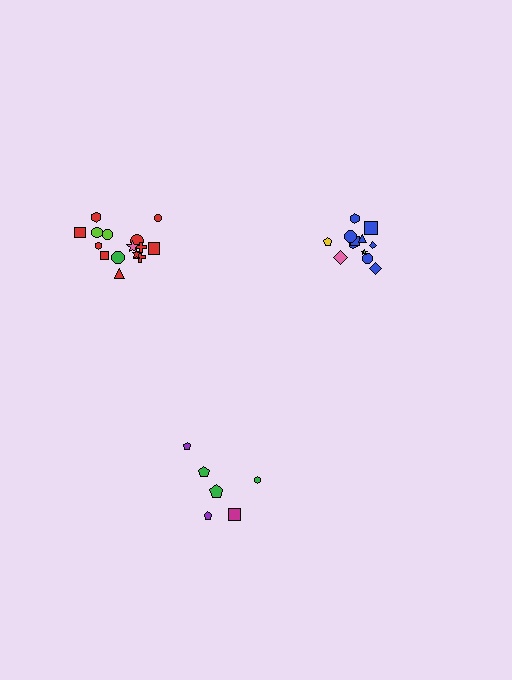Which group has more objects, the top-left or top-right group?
The top-left group.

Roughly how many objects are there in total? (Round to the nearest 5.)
Roughly 35 objects in total.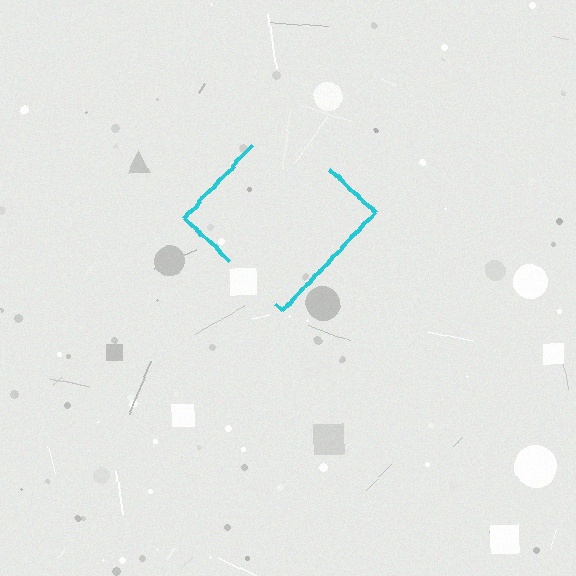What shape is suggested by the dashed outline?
The dashed outline suggests a diamond.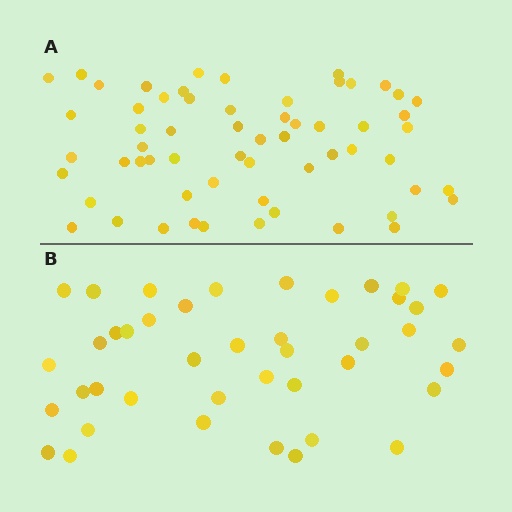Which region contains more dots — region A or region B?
Region A (the top region) has more dots.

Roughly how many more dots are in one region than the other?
Region A has approximately 20 more dots than region B.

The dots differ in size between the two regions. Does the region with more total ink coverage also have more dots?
No. Region B has more total ink coverage because its dots are larger, but region A actually contains more individual dots. Total area can be misleading — the number of items is what matters here.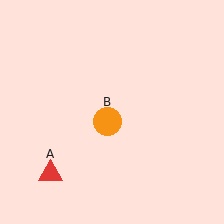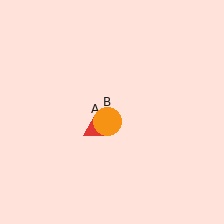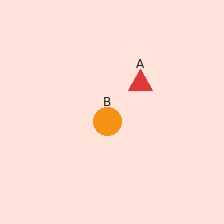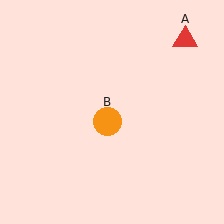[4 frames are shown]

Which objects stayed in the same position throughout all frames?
Orange circle (object B) remained stationary.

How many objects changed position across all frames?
1 object changed position: red triangle (object A).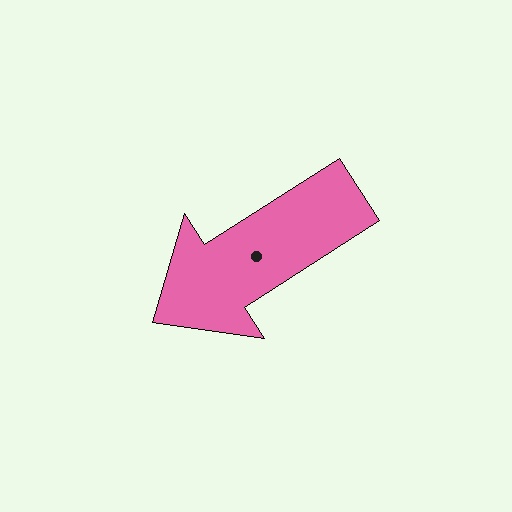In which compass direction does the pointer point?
Southwest.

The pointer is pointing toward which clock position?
Roughly 8 o'clock.